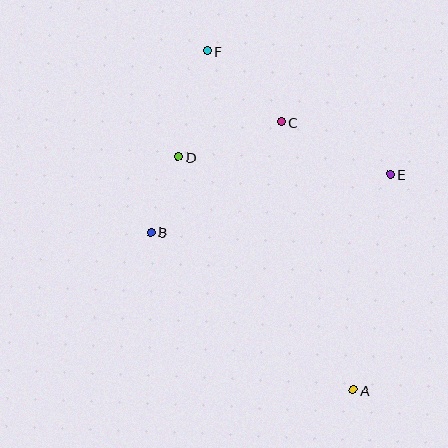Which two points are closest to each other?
Points B and D are closest to each other.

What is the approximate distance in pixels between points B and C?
The distance between B and C is approximately 171 pixels.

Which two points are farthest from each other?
Points A and F are farthest from each other.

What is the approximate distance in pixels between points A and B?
The distance between A and B is approximately 256 pixels.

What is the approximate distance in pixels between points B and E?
The distance between B and E is approximately 246 pixels.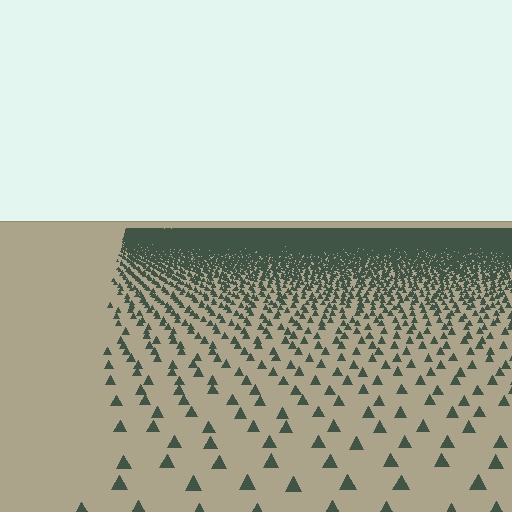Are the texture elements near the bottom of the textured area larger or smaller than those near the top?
Larger. Near the bottom, elements are closer to the viewer and appear at a bigger on-screen size.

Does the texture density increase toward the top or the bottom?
Density increases toward the top.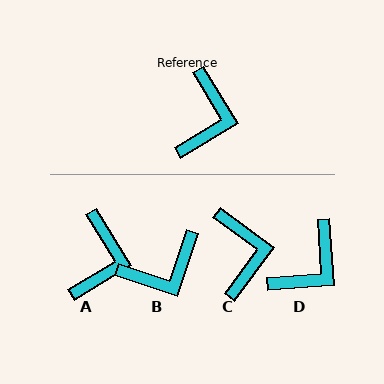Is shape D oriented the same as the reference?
No, it is off by about 28 degrees.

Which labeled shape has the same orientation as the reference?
A.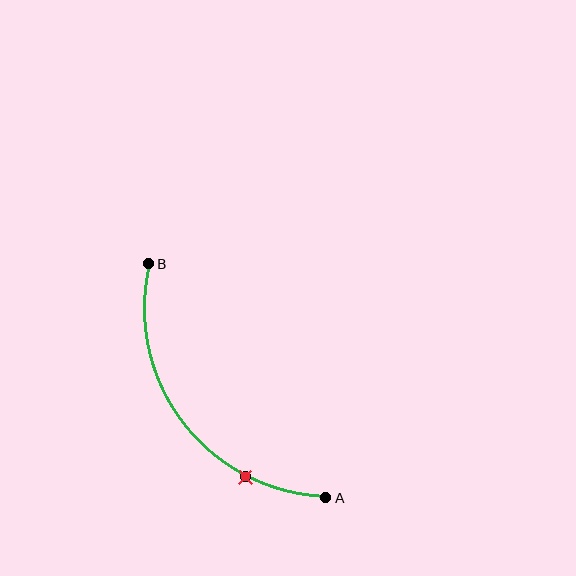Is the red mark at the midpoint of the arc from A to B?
No. The red mark lies on the arc but is closer to endpoint A. The arc midpoint would be at the point on the curve equidistant along the arc from both A and B.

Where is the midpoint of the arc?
The arc midpoint is the point on the curve farthest from the straight line joining A and B. It sits below and to the left of that line.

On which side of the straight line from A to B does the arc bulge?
The arc bulges below and to the left of the straight line connecting A and B.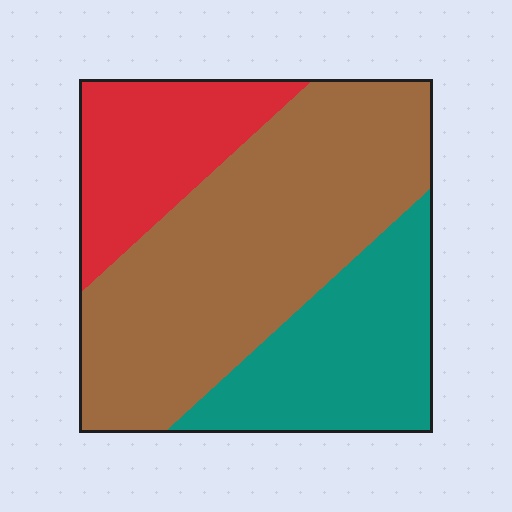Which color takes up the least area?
Red, at roughly 20%.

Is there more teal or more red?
Teal.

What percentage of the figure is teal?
Teal covers roughly 25% of the figure.